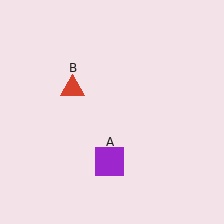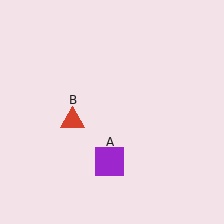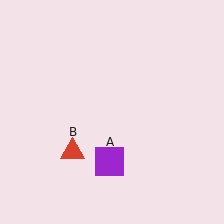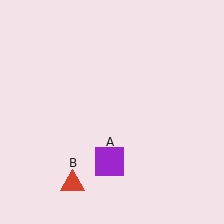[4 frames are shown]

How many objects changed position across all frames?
1 object changed position: red triangle (object B).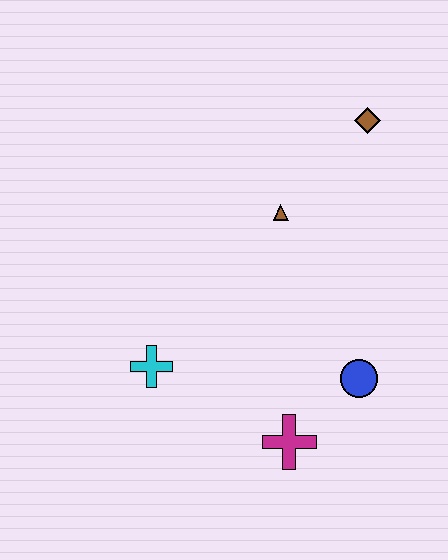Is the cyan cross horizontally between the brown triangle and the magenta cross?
No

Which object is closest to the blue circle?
The magenta cross is closest to the blue circle.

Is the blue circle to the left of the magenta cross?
No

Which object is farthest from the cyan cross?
The brown diamond is farthest from the cyan cross.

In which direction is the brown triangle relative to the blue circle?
The brown triangle is above the blue circle.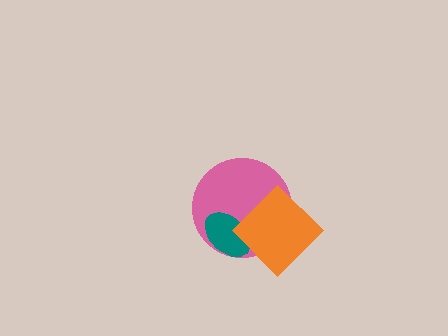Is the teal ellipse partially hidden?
Yes, it is partially covered by another shape.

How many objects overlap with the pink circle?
2 objects overlap with the pink circle.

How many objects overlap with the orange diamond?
2 objects overlap with the orange diamond.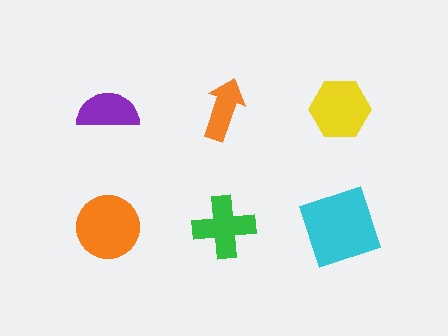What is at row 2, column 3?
A cyan square.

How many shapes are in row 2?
3 shapes.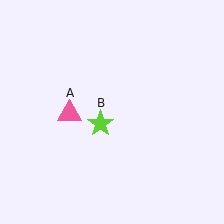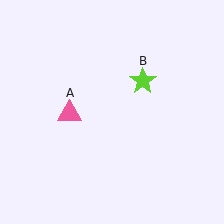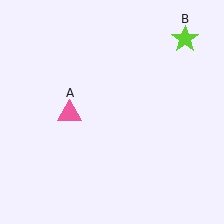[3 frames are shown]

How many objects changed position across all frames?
1 object changed position: lime star (object B).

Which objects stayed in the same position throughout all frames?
Pink triangle (object A) remained stationary.